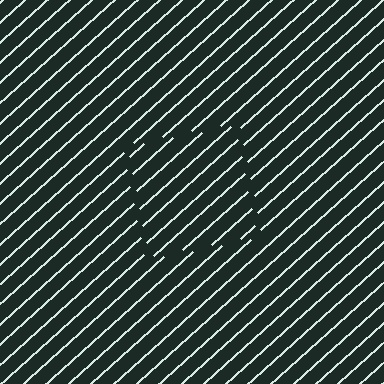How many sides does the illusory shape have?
4 sides — the line-ends trace a square.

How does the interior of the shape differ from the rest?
The interior of the shape contains the same grating, shifted by half a period — the contour is defined by the phase discontinuity where line-ends from the inner and outer gratings abut.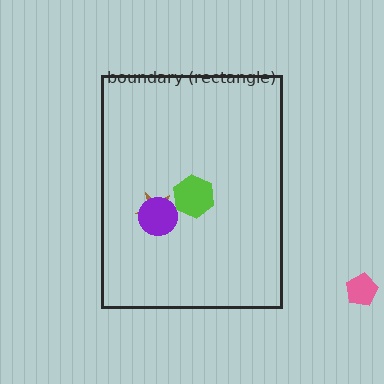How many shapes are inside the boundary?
3 inside, 1 outside.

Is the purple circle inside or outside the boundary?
Inside.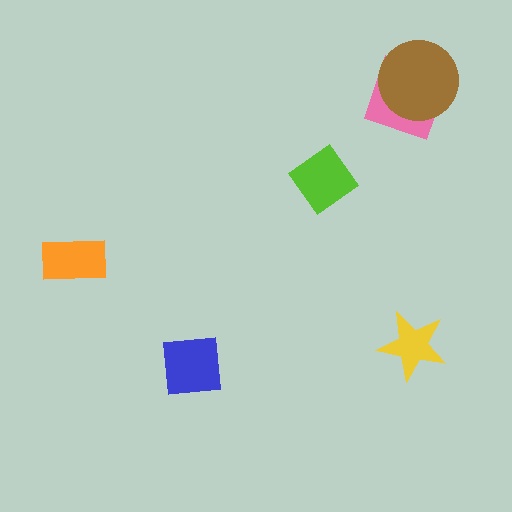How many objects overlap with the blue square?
0 objects overlap with the blue square.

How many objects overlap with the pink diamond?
1 object overlaps with the pink diamond.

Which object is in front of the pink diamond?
The brown circle is in front of the pink diamond.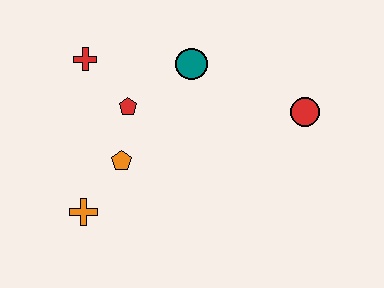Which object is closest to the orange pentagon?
The red pentagon is closest to the orange pentagon.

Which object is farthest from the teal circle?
The orange cross is farthest from the teal circle.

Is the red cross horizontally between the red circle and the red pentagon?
No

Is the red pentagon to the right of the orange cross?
Yes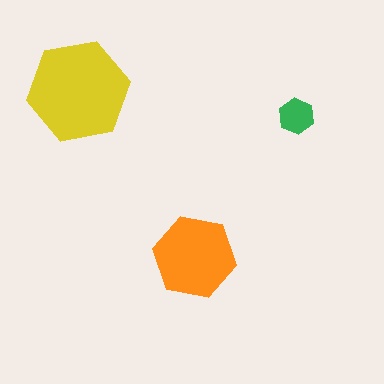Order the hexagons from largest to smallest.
the yellow one, the orange one, the green one.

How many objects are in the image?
There are 3 objects in the image.